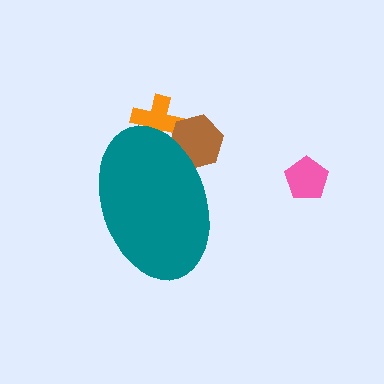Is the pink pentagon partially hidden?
No, the pink pentagon is fully visible.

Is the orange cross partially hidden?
Yes, the orange cross is partially hidden behind the teal ellipse.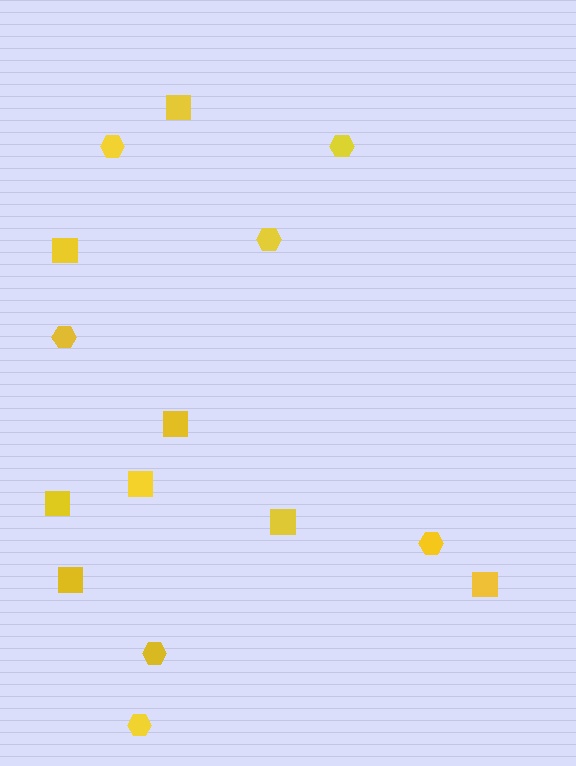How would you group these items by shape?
There are 2 groups: one group of hexagons (7) and one group of squares (8).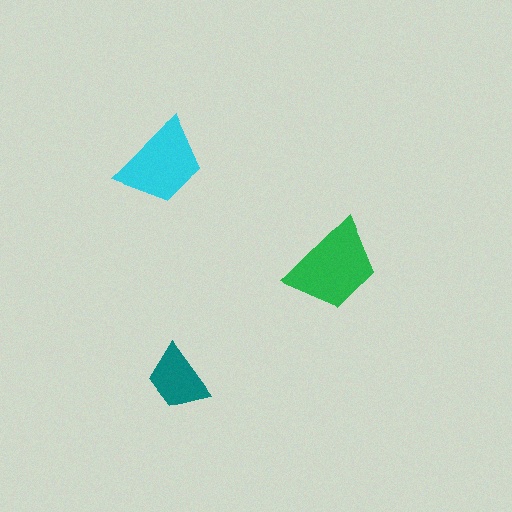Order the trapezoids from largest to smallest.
the green one, the cyan one, the teal one.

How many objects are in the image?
There are 3 objects in the image.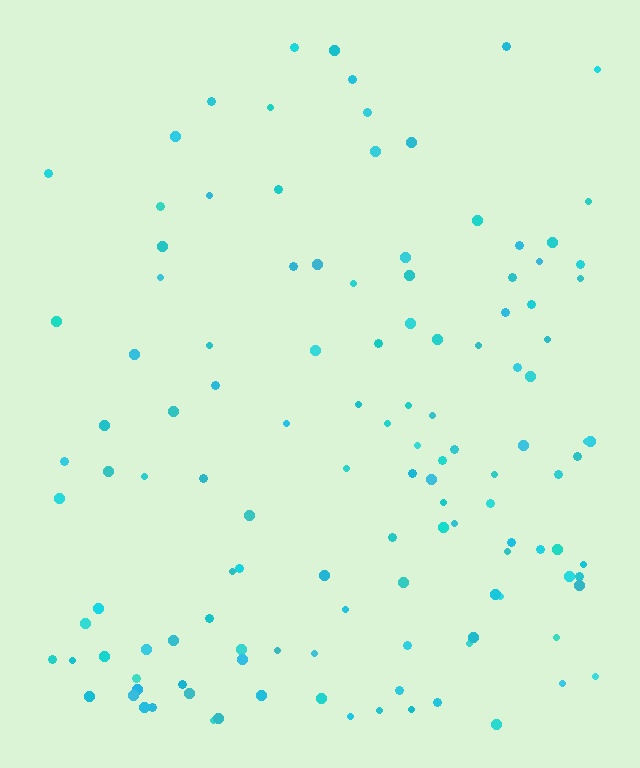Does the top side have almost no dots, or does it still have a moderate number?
Still a moderate number, just noticeably fewer than the bottom.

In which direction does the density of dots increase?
From top to bottom, with the bottom side densest.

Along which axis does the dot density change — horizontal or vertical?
Vertical.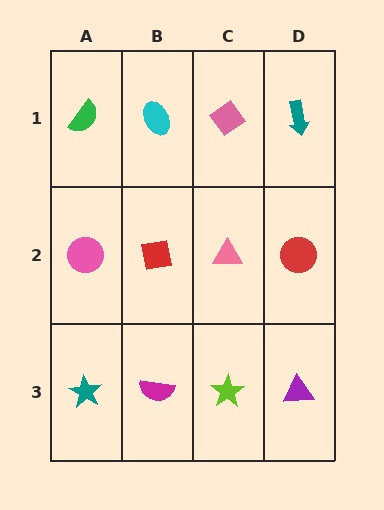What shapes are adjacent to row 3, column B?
A red square (row 2, column B), a teal star (row 3, column A), a lime star (row 3, column C).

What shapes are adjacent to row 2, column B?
A cyan ellipse (row 1, column B), a magenta semicircle (row 3, column B), a pink circle (row 2, column A), a pink triangle (row 2, column C).